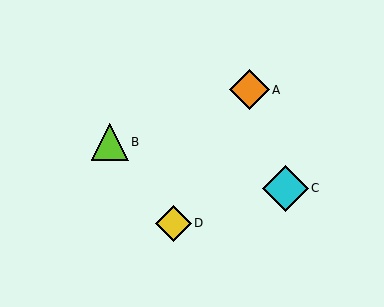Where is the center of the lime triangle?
The center of the lime triangle is at (110, 142).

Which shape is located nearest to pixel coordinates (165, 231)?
The yellow diamond (labeled D) at (173, 223) is nearest to that location.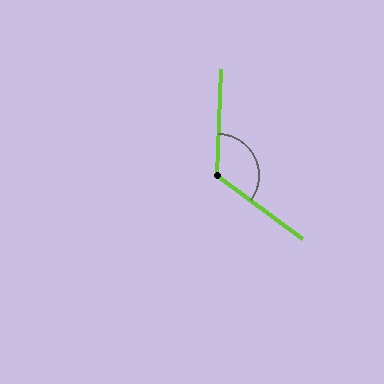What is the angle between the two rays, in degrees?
Approximately 124 degrees.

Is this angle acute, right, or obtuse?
It is obtuse.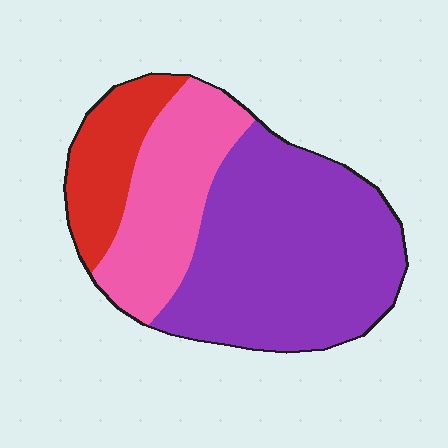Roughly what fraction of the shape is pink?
Pink covers roughly 25% of the shape.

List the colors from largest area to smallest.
From largest to smallest: purple, pink, red.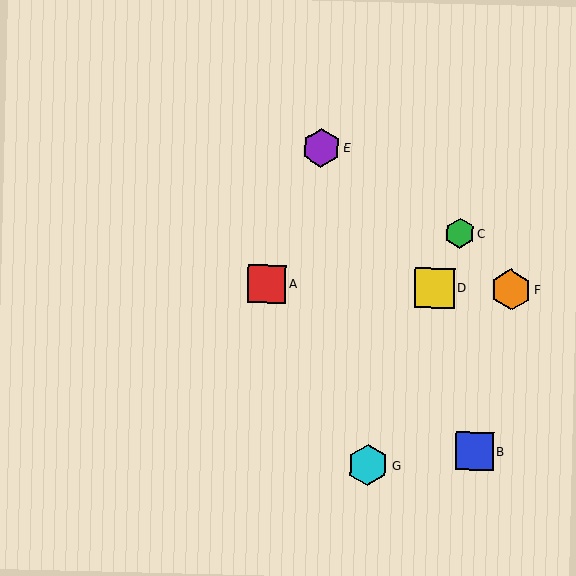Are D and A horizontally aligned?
Yes, both are at y≈288.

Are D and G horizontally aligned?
No, D is at y≈288 and G is at y≈465.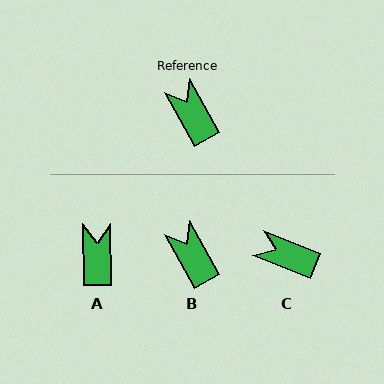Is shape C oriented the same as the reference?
No, it is off by about 39 degrees.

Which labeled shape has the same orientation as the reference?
B.